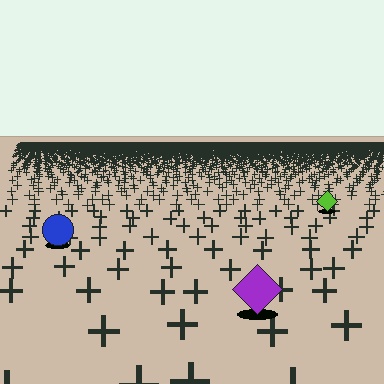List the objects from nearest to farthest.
From nearest to farthest: the purple diamond, the blue circle, the lime diamond.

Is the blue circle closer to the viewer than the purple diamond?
No. The purple diamond is closer — you can tell from the texture gradient: the ground texture is coarser near it.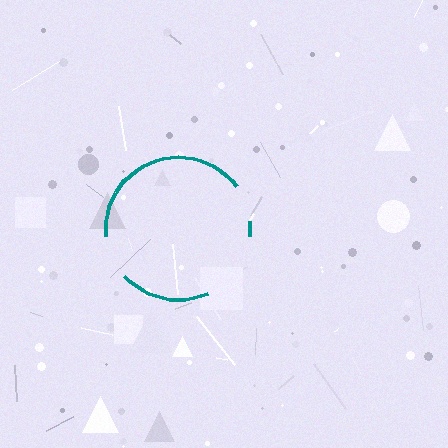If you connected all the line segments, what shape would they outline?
They would outline a circle.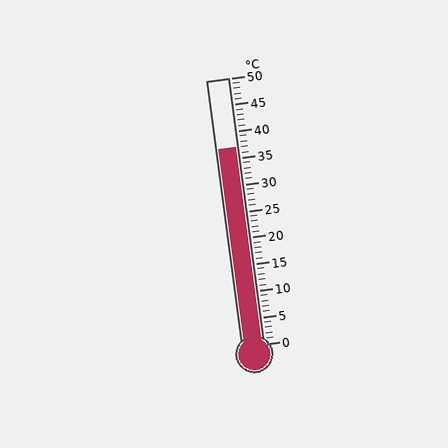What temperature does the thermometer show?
The thermometer shows approximately 37°C.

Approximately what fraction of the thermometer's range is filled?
The thermometer is filled to approximately 75% of its range.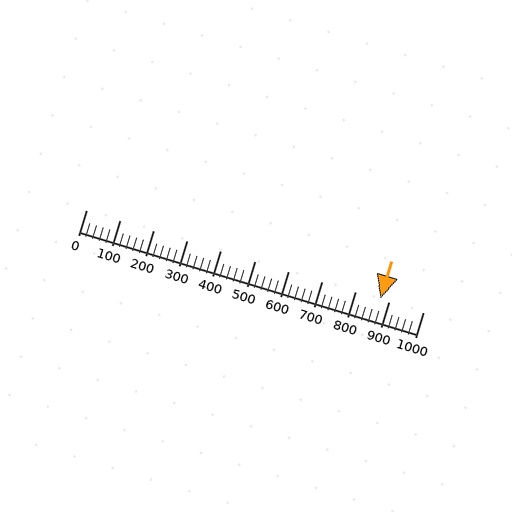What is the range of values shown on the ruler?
The ruler shows values from 0 to 1000.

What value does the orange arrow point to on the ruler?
The orange arrow points to approximately 874.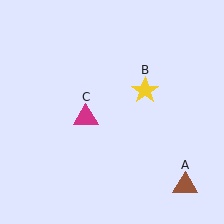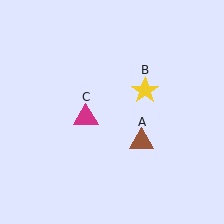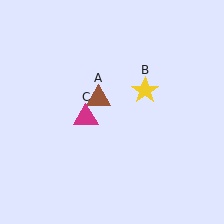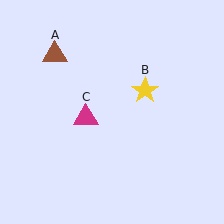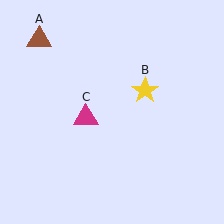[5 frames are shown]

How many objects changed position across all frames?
1 object changed position: brown triangle (object A).